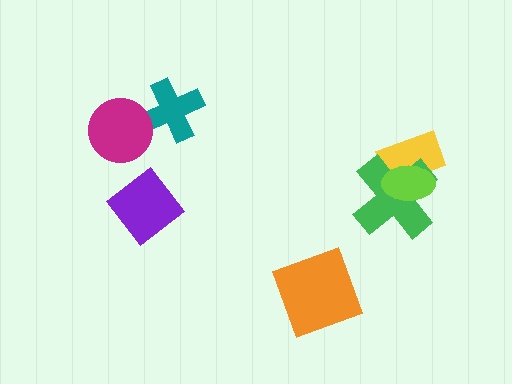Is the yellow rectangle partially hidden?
Yes, it is partially covered by another shape.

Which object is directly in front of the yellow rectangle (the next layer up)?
The green cross is directly in front of the yellow rectangle.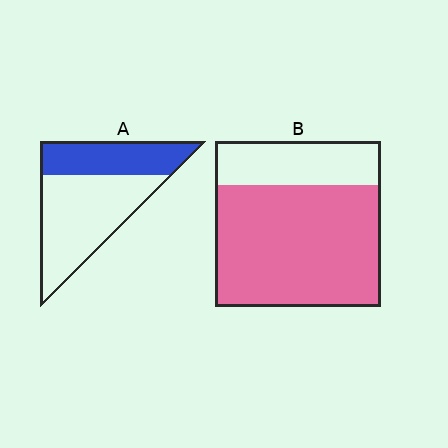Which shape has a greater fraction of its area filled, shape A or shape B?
Shape B.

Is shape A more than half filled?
No.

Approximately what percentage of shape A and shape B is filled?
A is approximately 35% and B is approximately 75%.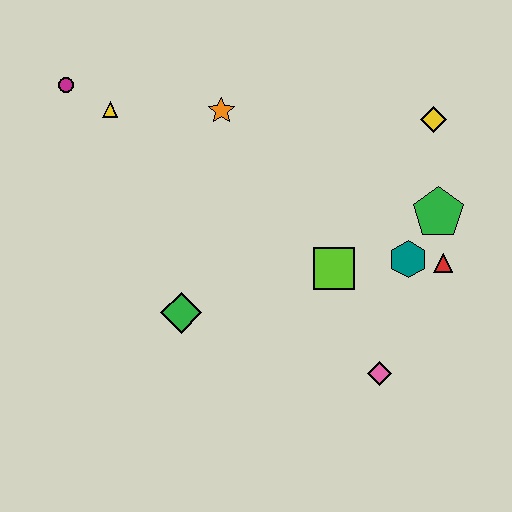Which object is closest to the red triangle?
The teal hexagon is closest to the red triangle.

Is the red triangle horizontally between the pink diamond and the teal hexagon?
No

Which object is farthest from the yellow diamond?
The magenta circle is farthest from the yellow diamond.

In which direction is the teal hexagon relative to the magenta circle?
The teal hexagon is to the right of the magenta circle.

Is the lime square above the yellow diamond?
No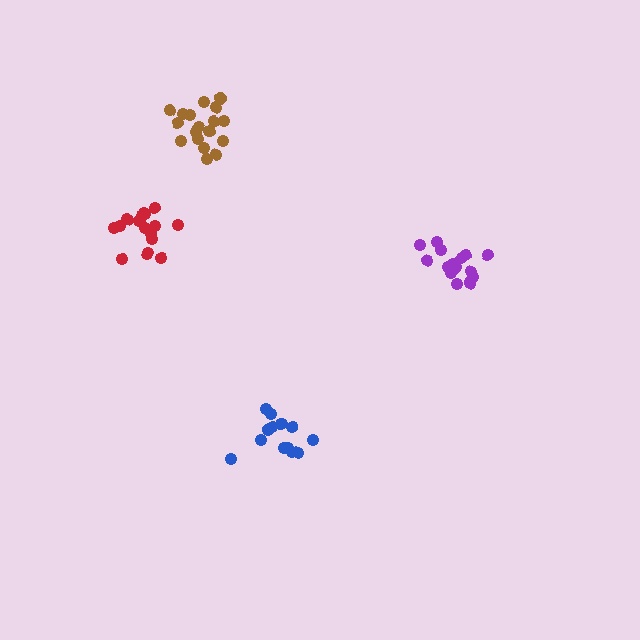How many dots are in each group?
Group 1: 18 dots, Group 2: 13 dots, Group 3: 16 dots, Group 4: 16 dots (63 total).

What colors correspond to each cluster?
The clusters are colored: brown, blue, purple, red.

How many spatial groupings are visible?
There are 4 spatial groupings.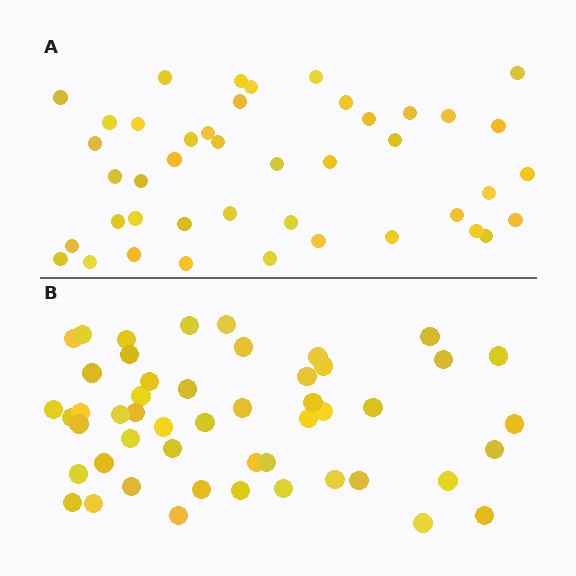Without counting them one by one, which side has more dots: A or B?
Region B (the bottom region) has more dots.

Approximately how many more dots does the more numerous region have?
Region B has roughly 8 or so more dots than region A.